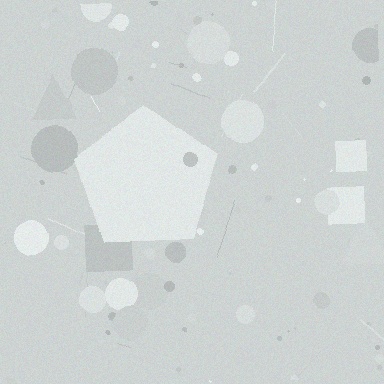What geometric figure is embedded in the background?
A pentagon is embedded in the background.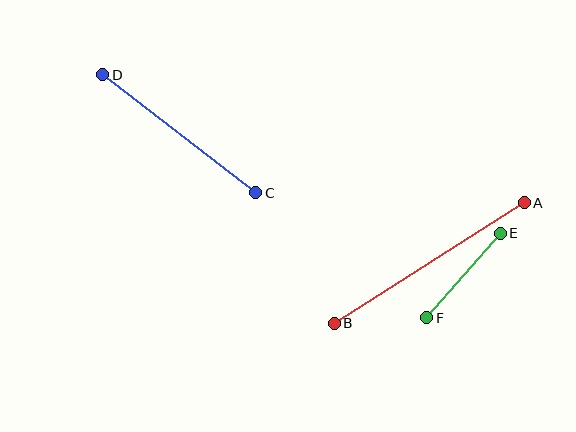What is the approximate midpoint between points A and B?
The midpoint is at approximately (429, 263) pixels.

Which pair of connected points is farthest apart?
Points A and B are farthest apart.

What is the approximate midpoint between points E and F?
The midpoint is at approximately (463, 276) pixels.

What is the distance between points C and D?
The distance is approximately 193 pixels.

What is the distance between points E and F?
The distance is approximately 112 pixels.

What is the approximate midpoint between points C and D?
The midpoint is at approximately (179, 134) pixels.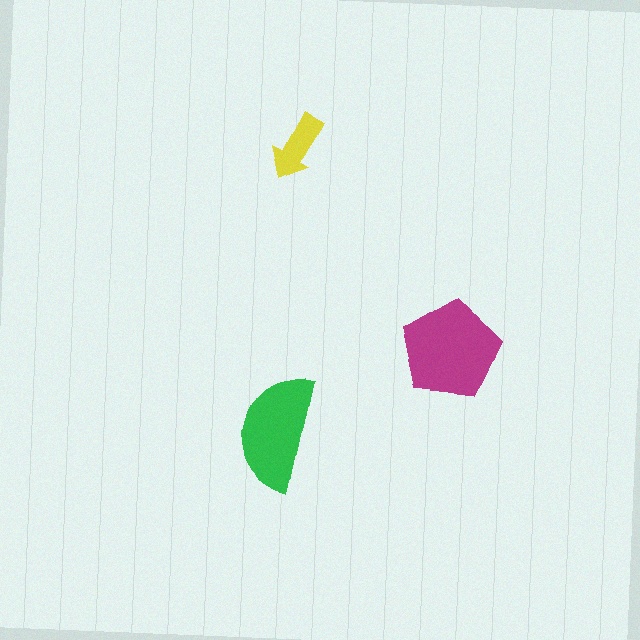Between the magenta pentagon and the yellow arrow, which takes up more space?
The magenta pentagon.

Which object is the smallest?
The yellow arrow.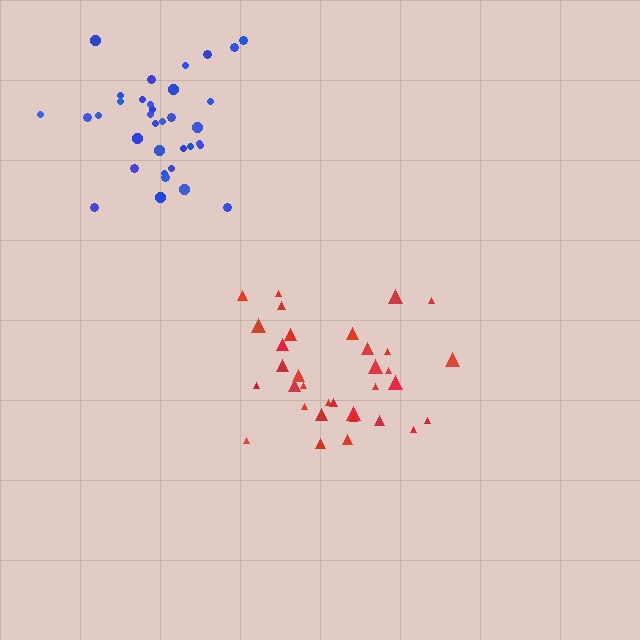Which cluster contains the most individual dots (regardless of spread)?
Blue (35).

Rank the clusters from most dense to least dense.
blue, red.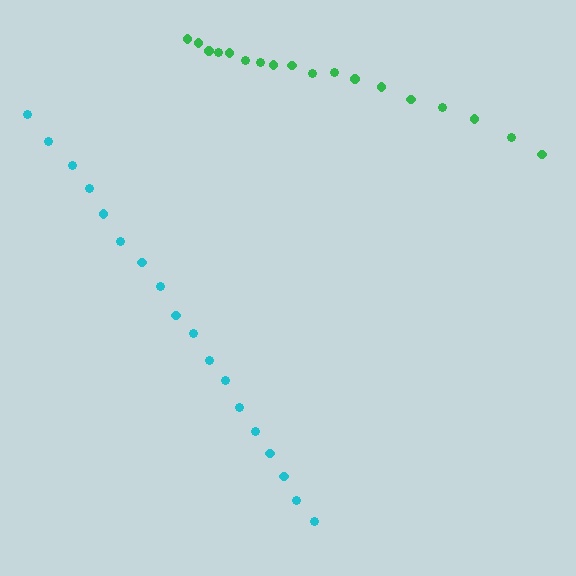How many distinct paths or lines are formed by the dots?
There are 2 distinct paths.